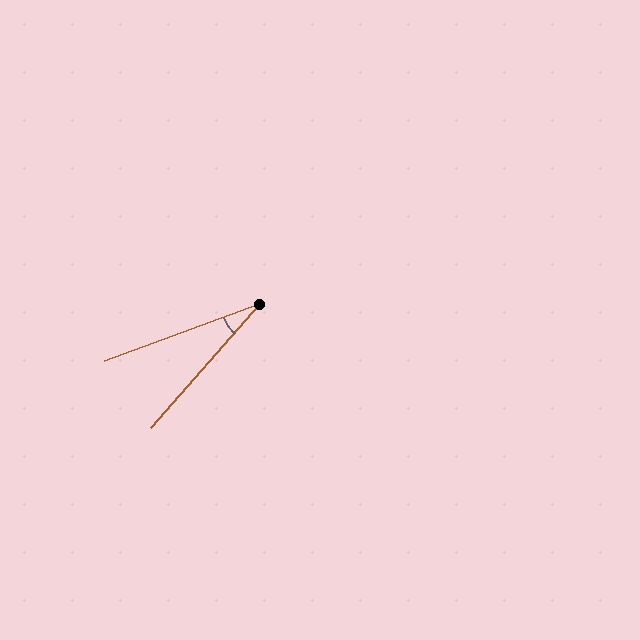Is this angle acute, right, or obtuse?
It is acute.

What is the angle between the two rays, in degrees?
Approximately 29 degrees.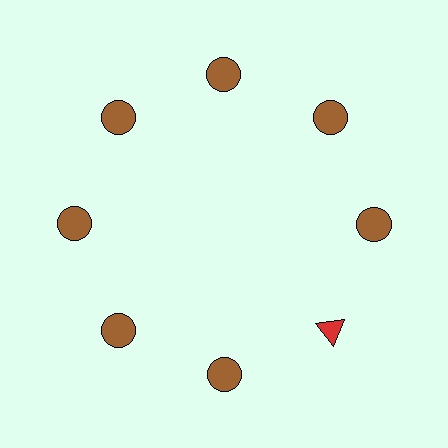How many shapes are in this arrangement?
There are 8 shapes arranged in a ring pattern.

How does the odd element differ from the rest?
It differs in both color (red instead of brown) and shape (triangle instead of circle).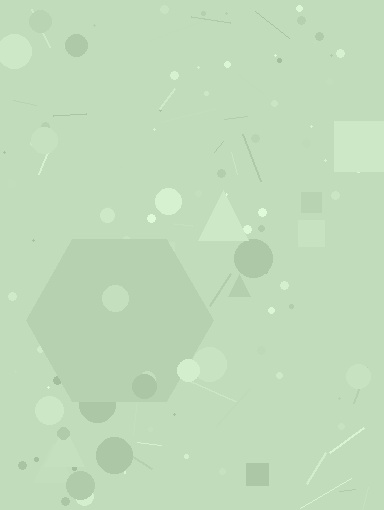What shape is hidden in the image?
A hexagon is hidden in the image.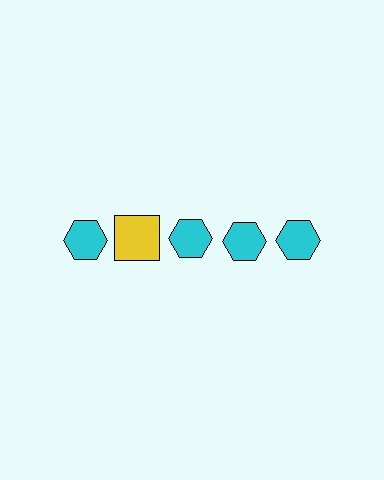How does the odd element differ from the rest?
It differs in both color (yellow instead of cyan) and shape (square instead of hexagon).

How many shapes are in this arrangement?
There are 5 shapes arranged in a grid pattern.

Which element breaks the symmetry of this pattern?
The yellow square in the top row, second from left column breaks the symmetry. All other shapes are cyan hexagons.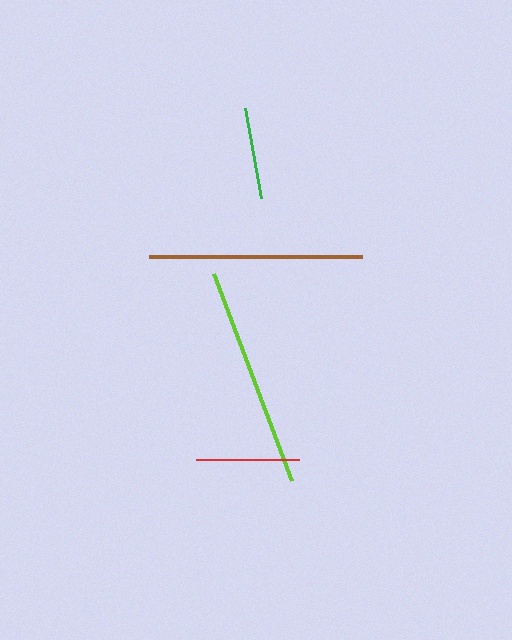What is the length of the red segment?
The red segment is approximately 102 pixels long.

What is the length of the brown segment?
The brown segment is approximately 212 pixels long.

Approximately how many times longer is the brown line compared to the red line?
The brown line is approximately 2.1 times the length of the red line.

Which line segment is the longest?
The lime line is the longest at approximately 221 pixels.